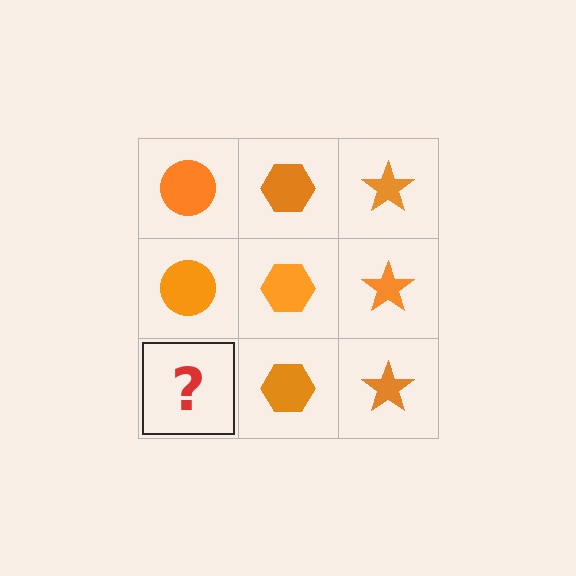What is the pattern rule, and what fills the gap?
The rule is that each column has a consistent shape. The gap should be filled with an orange circle.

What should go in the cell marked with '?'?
The missing cell should contain an orange circle.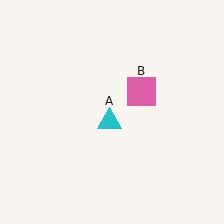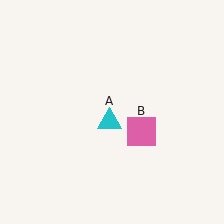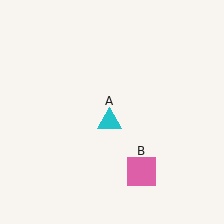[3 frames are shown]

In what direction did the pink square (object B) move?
The pink square (object B) moved down.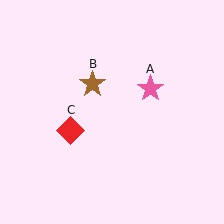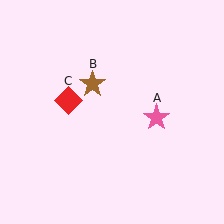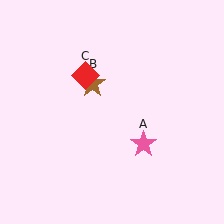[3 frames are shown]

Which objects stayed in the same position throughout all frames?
Brown star (object B) remained stationary.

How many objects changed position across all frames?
2 objects changed position: pink star (object A), red diamond (object C).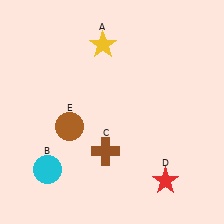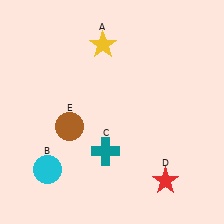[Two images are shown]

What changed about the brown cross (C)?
In Image 1, C is brown. In Image 2, it changed to teal.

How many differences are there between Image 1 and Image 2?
There is 1 difference between the two images.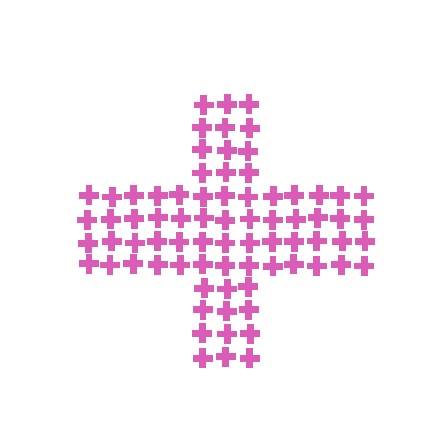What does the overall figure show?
The overall figure shows a cross.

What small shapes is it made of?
It is made of small crosses.